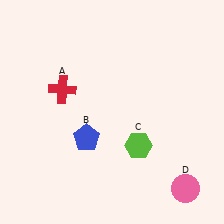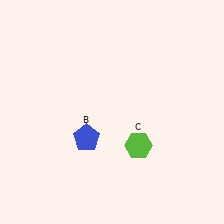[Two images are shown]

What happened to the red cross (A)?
The red cross (A) was removed in Image 2. It was in the top-left area of Image 1.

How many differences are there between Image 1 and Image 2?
There are 2 differences between the two images.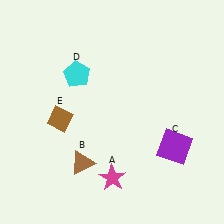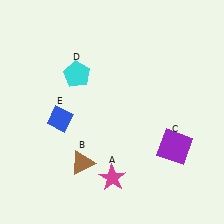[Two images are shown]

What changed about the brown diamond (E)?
In Image 1, E is brown. In Image 2, it changed to blue.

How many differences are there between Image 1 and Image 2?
There is 1 difference between the two images.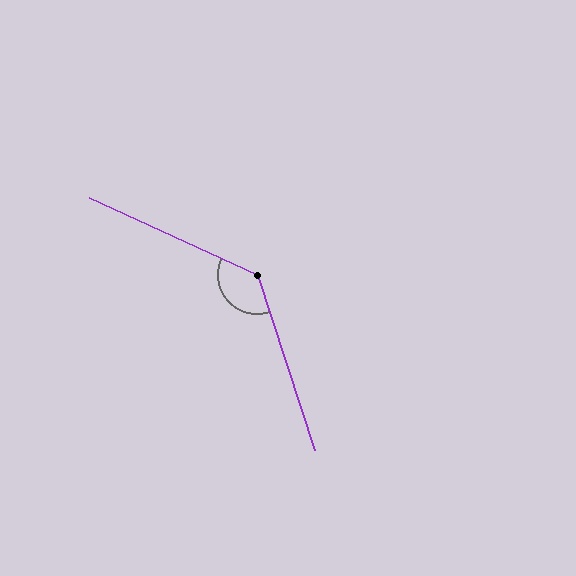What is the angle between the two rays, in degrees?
Approximately 133 degrees.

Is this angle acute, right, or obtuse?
It is obtuse.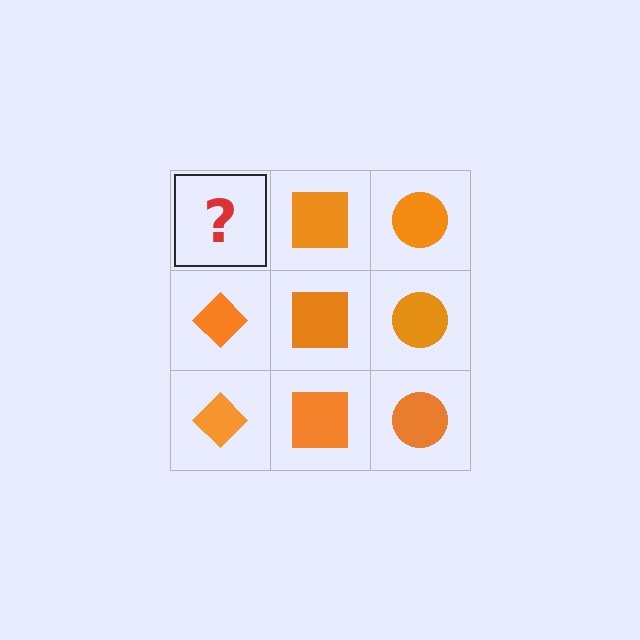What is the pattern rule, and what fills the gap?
The rule is that each column has a consistent shape. The gap should be filled with an orange diamond.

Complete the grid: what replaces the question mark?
The question mark should be replaced with an orange diamond.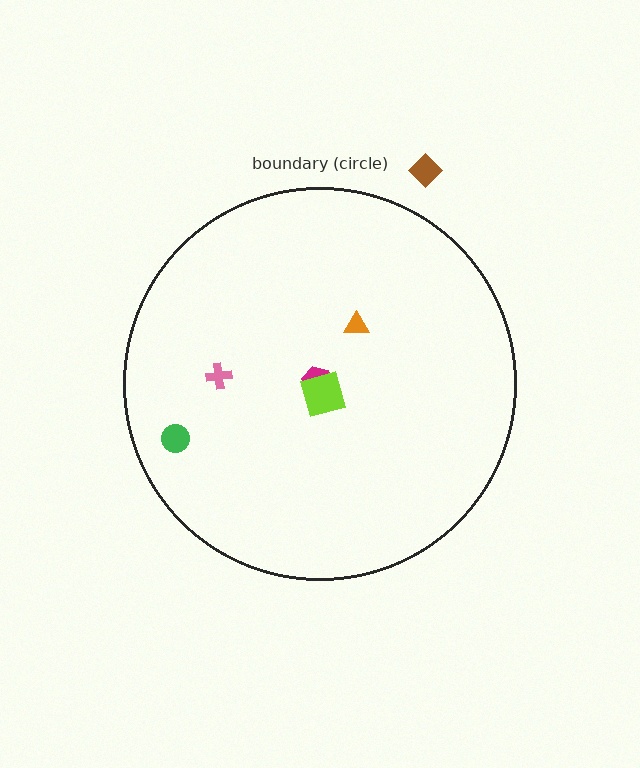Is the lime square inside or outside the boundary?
Inside.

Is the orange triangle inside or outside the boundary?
Inside.